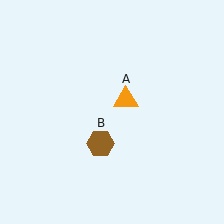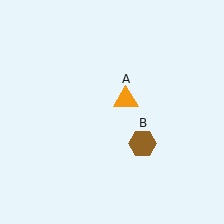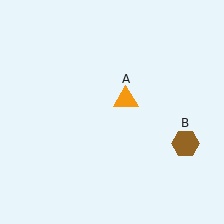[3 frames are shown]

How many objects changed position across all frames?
1 object changed position: brown hexagon (object B).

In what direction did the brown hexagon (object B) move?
The brown hexagon (object B) moved right.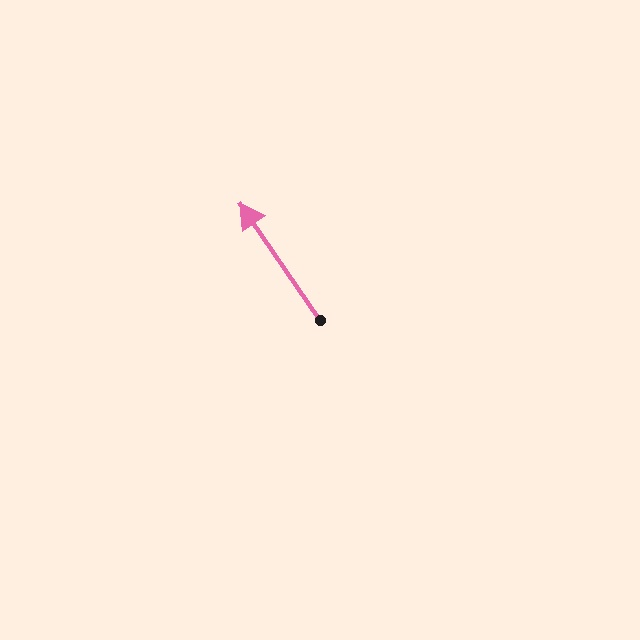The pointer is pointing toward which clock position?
Roughly 11 o'clock.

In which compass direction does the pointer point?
Northwest.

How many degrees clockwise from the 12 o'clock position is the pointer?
Approximately 326 degrees.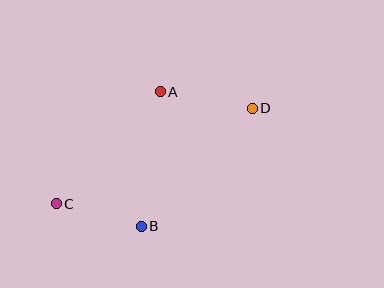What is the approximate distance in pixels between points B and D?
The distance between B and D is approximately 163 pixels.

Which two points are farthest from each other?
Points C and D are farthest from each other.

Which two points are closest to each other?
Points B and C are closest to each other.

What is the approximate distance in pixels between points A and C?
The distance between A and C is approximately 153 pixels.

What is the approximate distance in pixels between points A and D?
The distance between A and D is approximately 94 pixels.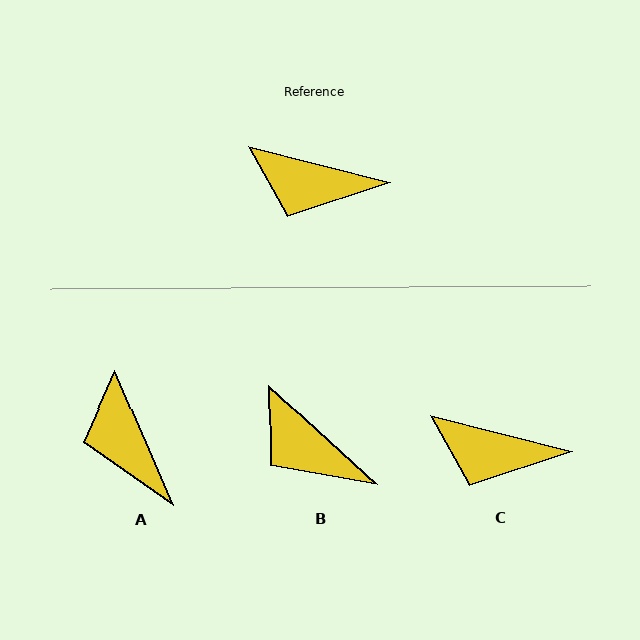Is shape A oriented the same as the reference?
No, it is off by about 53 degrees.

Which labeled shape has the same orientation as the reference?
C.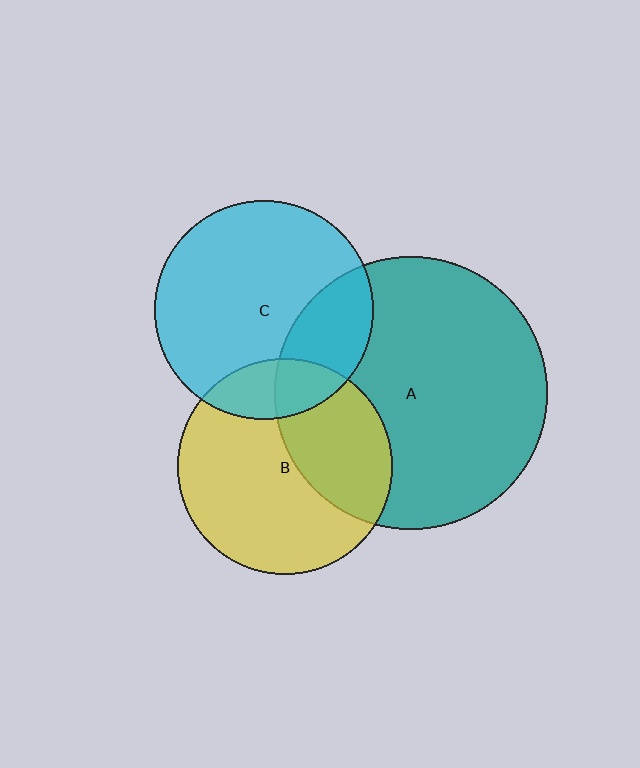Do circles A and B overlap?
Yes.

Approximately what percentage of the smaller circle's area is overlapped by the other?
Approximately 35%.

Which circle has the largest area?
Circle A (teal).